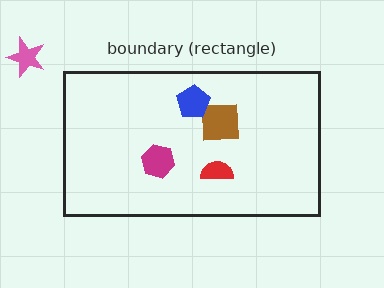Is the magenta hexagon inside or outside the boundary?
Inside.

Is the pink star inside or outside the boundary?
Outside.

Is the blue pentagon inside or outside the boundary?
Inside.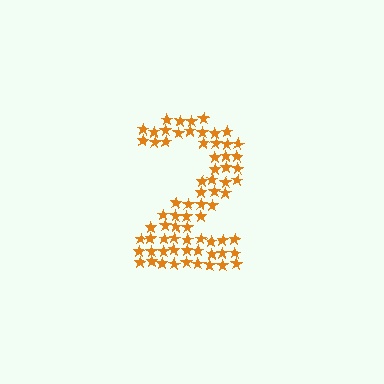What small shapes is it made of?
It is made of small stars.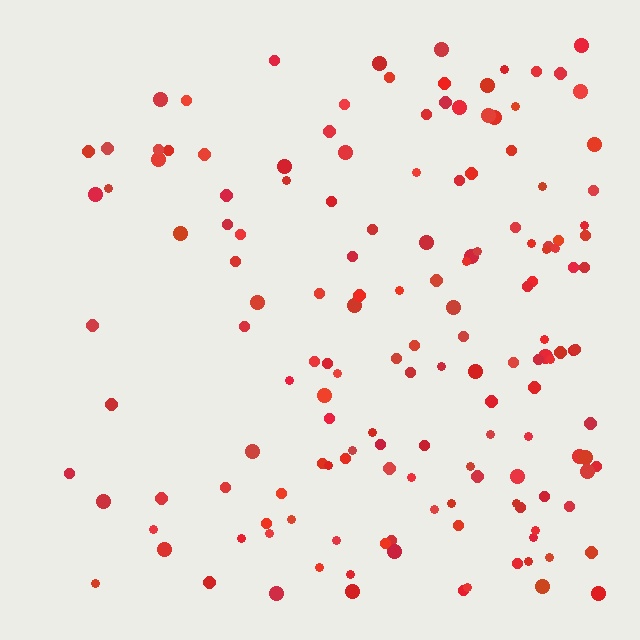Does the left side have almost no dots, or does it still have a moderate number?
Still a moderate number, just noticeably fewer than the right.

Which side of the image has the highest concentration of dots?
The right.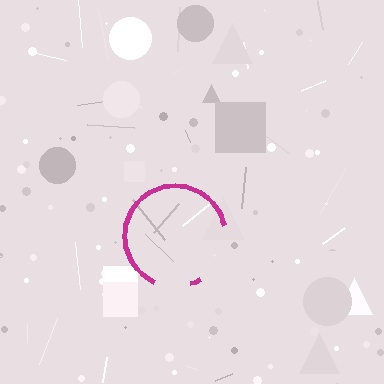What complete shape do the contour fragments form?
The contour fragments form a circle.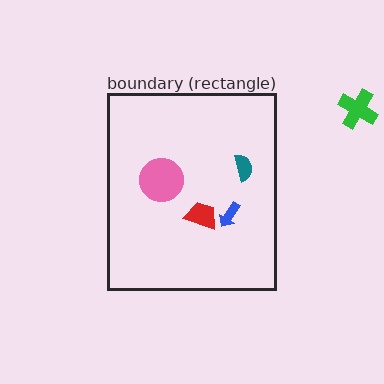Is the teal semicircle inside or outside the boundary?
Inside.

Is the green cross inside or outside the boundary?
Outside.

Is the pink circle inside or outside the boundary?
Inside.